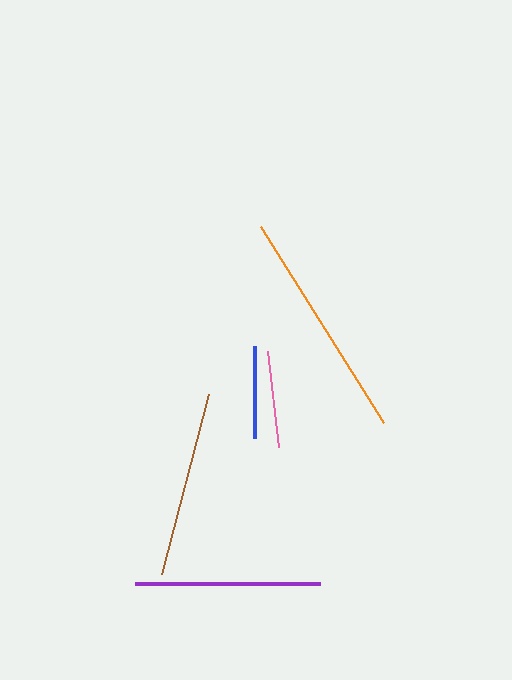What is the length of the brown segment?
The brown segment is approximately 185 pixels long.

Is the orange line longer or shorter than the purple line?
The orange line is longer than the purple line.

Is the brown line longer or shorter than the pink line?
The brown line is longer than the pink line.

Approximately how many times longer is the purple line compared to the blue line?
The purple line is approximately 2.0 times the length of the blue line.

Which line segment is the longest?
The orange line is the longest at approximately 232 pixels.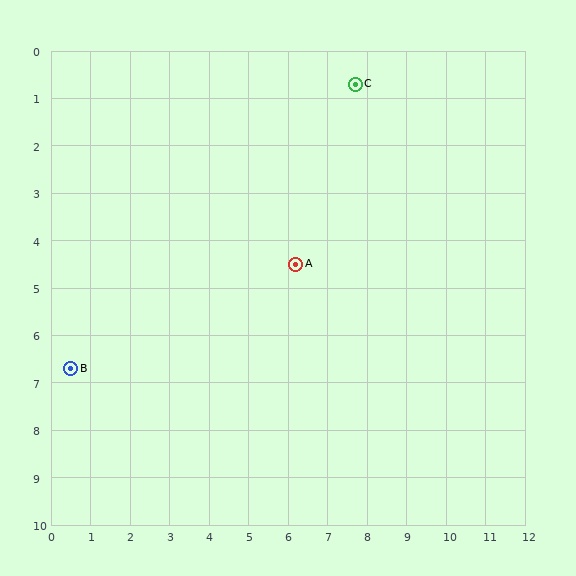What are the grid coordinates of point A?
Point A is at approximately (6.2, 4.5).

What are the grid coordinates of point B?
Point B is at approximately (0.5, 6.7).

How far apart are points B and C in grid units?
Points B and C are about 9.4 grid units apart.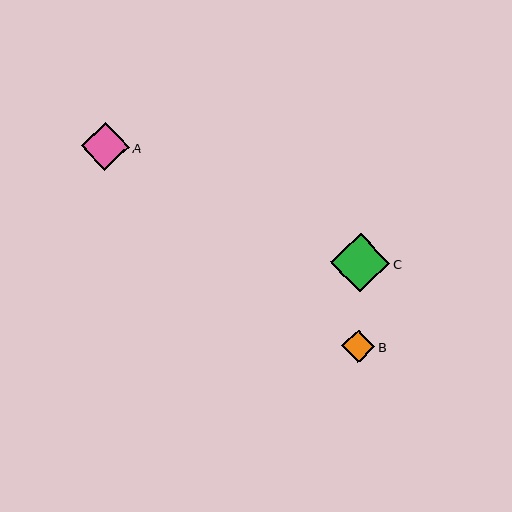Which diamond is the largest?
Diamond C is the largest with a size of approximately 59 pixels.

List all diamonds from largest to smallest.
From largest to smallest: C, A, B.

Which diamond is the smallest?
Diamond B is the smallest with a size of approximately 33 pixels.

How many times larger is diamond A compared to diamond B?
Diamond A is approximately 1.4 times the size of diamond B.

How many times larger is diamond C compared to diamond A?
Diamond C is approximately 1.2 times the size of diamond A.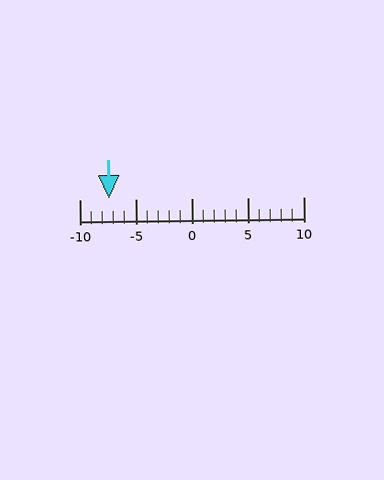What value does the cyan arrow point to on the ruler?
The cyan arrow points to approximately -7.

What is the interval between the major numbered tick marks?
The major tick marks are spaced 5 units apart.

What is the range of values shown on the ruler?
The ruler shows values from -10 to 10.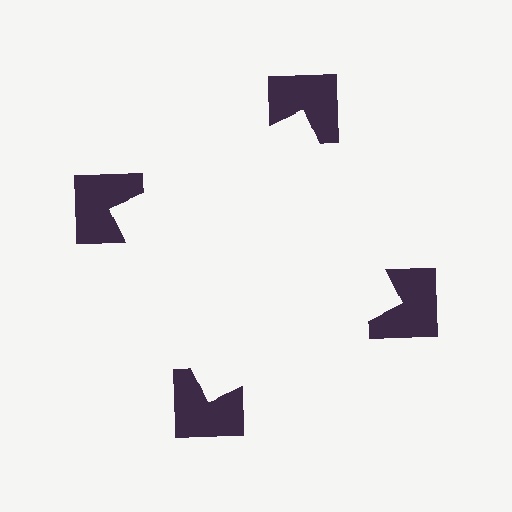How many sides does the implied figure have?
4 sides.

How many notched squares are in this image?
There are 4 — one at each vertex of the illusory square.